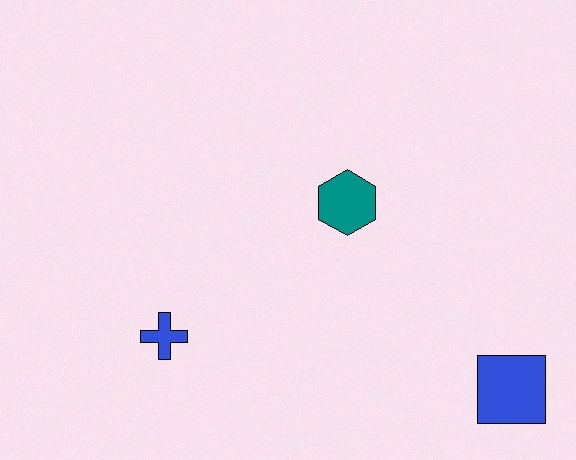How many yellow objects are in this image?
There are no yellow objects.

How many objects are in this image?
There are 3 objects.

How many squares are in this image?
There is 1 square.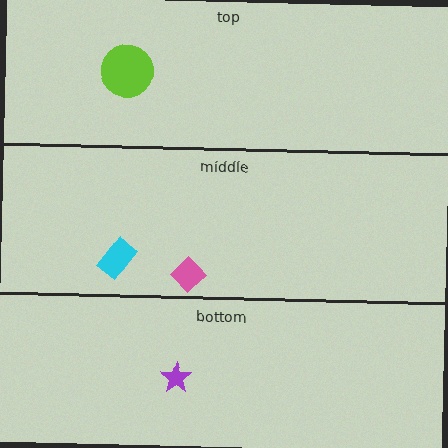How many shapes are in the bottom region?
1.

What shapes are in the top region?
The lime circle.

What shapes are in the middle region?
The pink diamond, the cyan rectangle.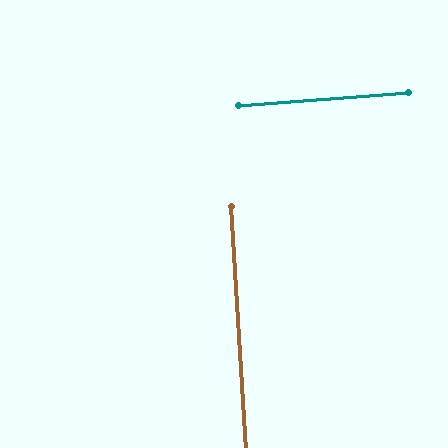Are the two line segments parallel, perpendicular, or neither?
Perpendicular — they meet at approximately 89°.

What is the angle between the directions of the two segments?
Approximately 89 degrees.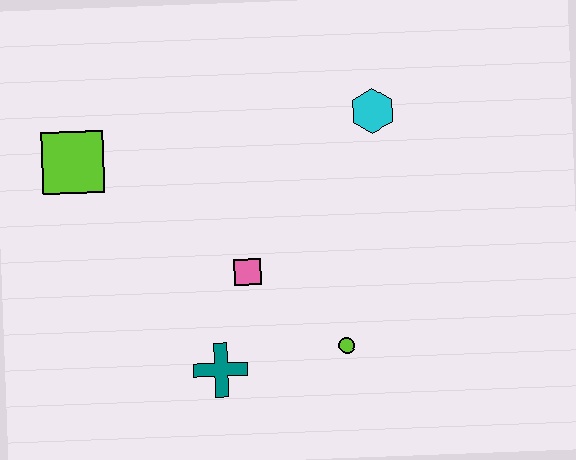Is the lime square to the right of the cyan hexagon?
No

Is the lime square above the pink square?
Yes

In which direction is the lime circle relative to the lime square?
The lime circle is to the right of the lime square.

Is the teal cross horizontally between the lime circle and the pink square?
No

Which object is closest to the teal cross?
The pink square is closest to the teal cross.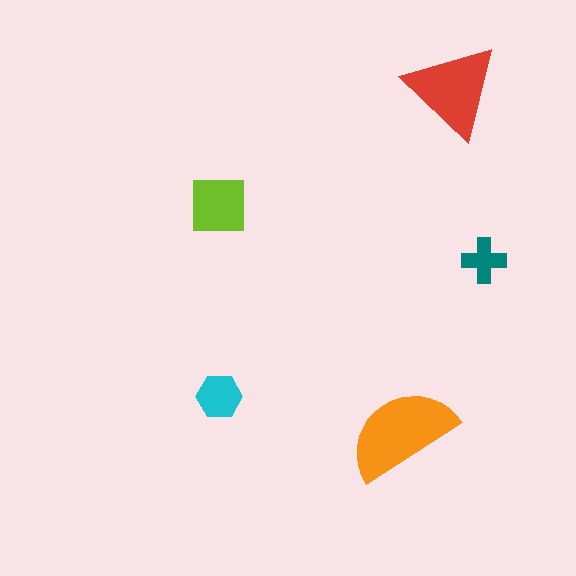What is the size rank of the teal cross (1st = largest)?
5th.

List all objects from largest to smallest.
The orange semicircle, the red triangle, the lime square, the cyan hexagon, the teal cross.